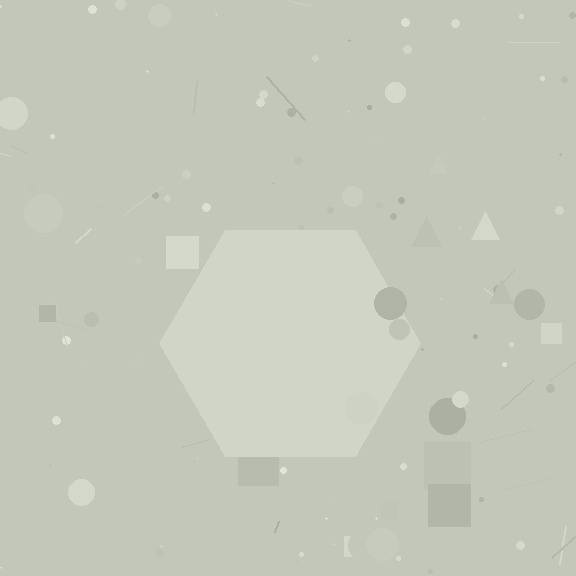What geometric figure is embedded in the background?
A hexagon is embedded in the background.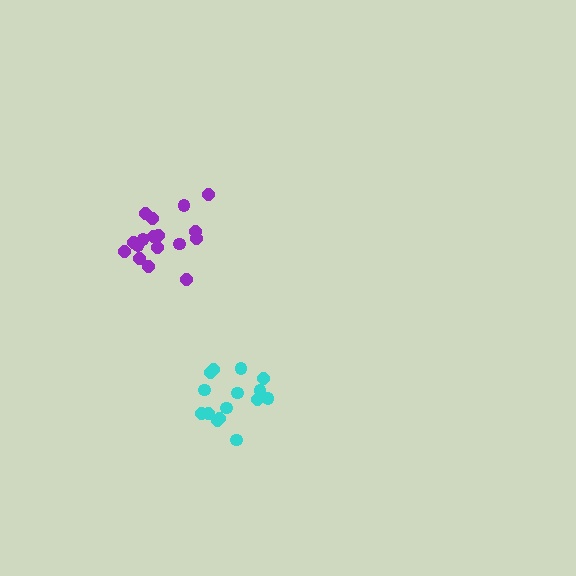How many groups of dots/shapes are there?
There are 2 groups.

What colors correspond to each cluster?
The clusters are colored: cyan, purple.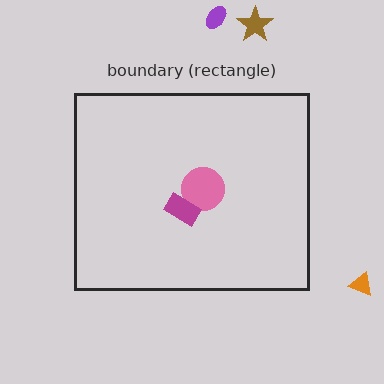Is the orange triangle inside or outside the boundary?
Outside.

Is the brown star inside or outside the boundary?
Outside.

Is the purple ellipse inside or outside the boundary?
Outside.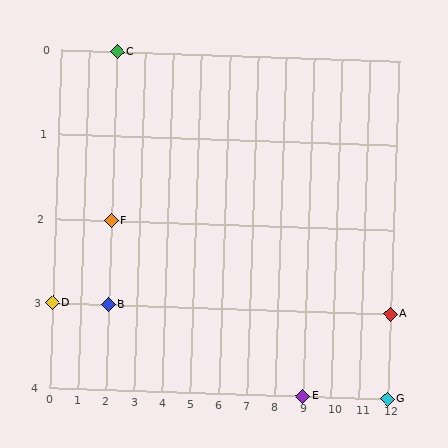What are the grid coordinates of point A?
Point A is at grid coordinates (12, 3).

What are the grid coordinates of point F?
Point F is at grid coordinates (2, 2).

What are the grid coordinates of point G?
Point G is at grid coordinates (12, 4).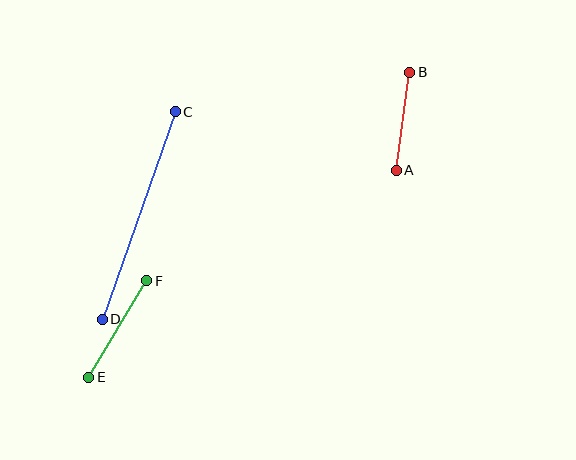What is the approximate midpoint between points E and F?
The midpoint is at approximately (118, 329) pixels.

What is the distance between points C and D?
The distance is approximately 220 pixels.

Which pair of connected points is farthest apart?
Points C and D are farthest apart.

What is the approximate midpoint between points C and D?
The midpoint is at approximately (139, 216) pixels.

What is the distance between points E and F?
The distance is approximately 112 pixels.